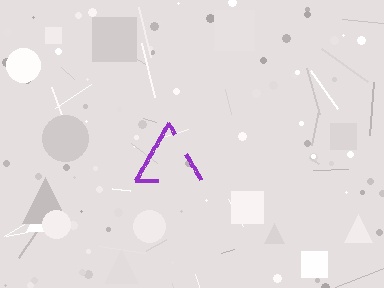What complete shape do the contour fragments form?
The contour fragments form a triangle.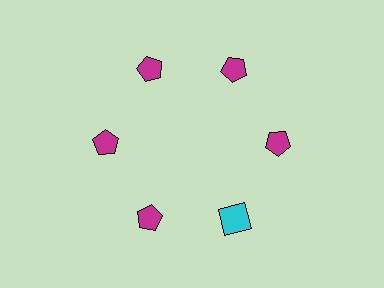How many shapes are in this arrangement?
There are 6 shapes arranged in a ring pattern.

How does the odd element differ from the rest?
It differs in both color (cyan instead of magenta) and shape (square instead of pentagon).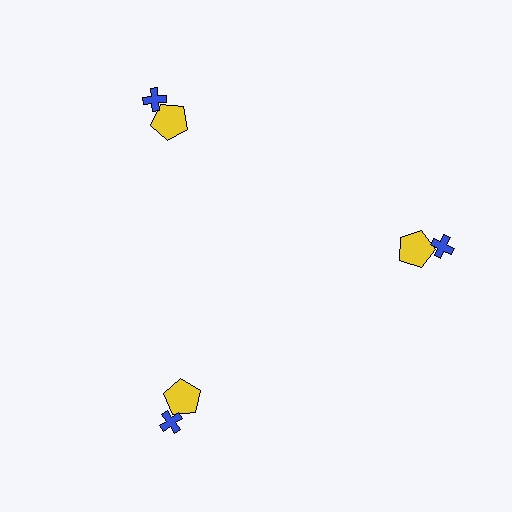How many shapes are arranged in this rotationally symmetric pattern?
There are 6 shapes, arranged in 3 groups of 2.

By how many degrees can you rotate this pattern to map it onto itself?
The pattern maps onto itself every 120 degrees of rotation.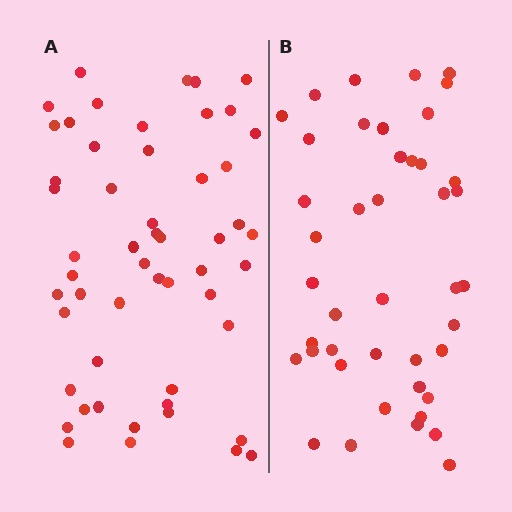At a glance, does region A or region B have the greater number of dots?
Region A (the left region) has more dots.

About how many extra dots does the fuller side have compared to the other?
Region A has roughly 10 or so more dots than region B.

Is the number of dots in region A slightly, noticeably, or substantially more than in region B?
Region A has only slightly more — the two regions are fairly close. The ratio is roughly 1.2 to 1.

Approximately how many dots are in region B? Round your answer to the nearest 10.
About 40 dots. (The exact count is 43, which rounds to 40.)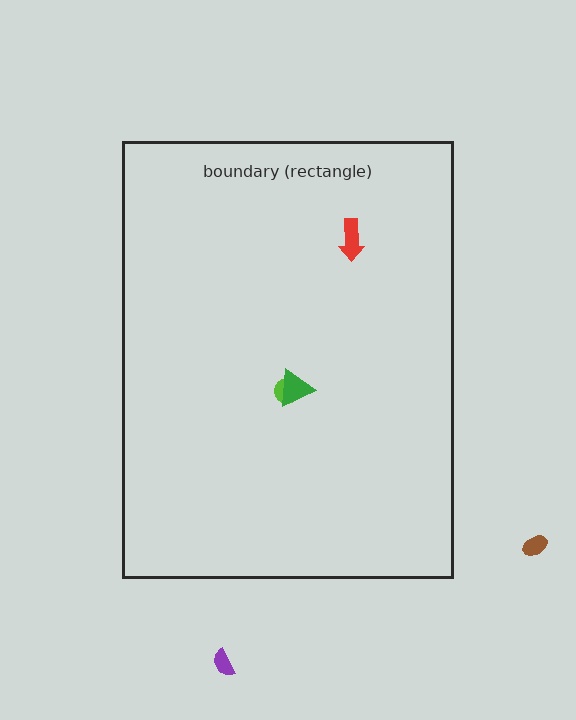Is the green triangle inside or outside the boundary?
Inside.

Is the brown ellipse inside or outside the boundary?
Outside.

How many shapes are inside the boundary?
3 inside, 2 outside.